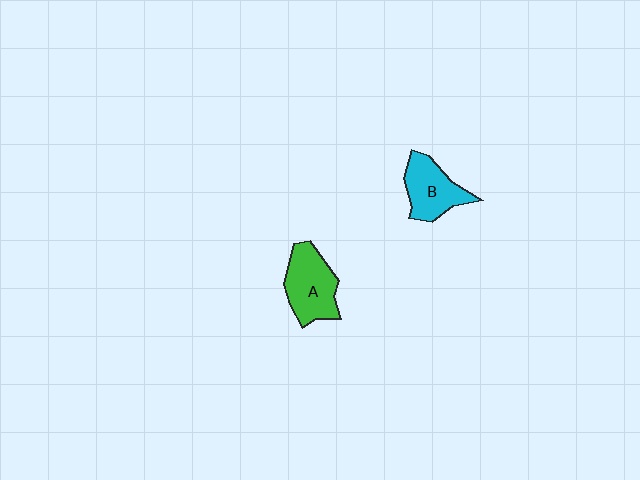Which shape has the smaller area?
Shape B (cyan).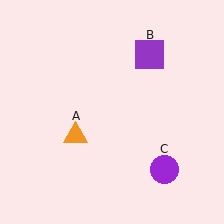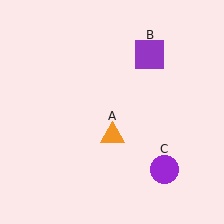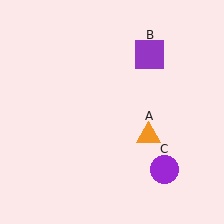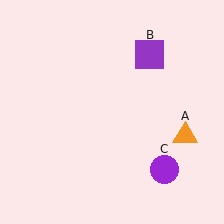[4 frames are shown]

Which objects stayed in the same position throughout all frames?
Purple square (object B) and purple circle (object C) remained stationary.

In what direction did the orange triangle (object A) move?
The orange triangle (object A) moved right.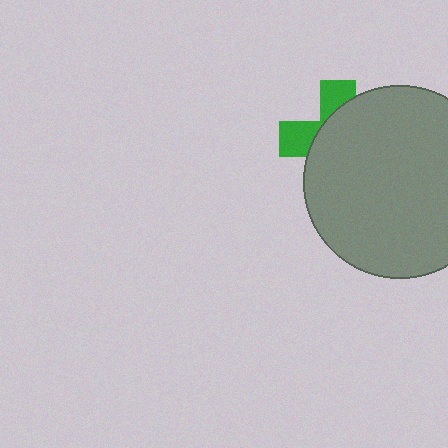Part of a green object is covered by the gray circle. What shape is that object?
It is a cross.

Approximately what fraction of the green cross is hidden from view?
Roughly 68% of the green cross is hidden behind the gray circle.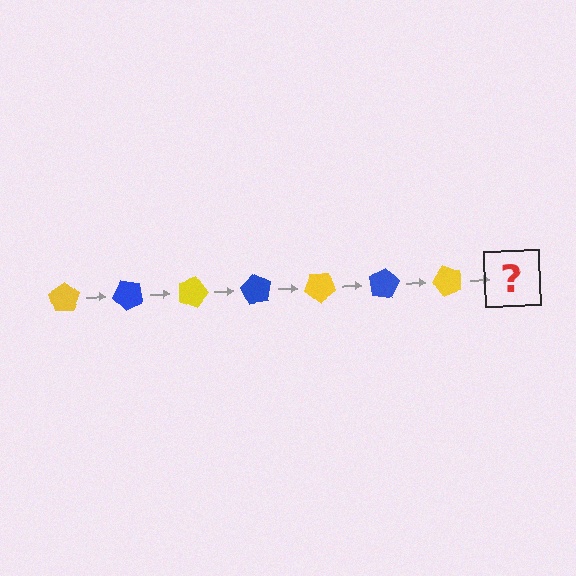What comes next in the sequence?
The next element should be a blue pentagon, rotated 315 degrees from the start.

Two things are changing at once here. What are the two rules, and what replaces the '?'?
The two rules are that it rotates 45 degrees each step and the color cycles through yellow and blue. The '?' should be a blue pentagon, rotated 315 degrees from the start.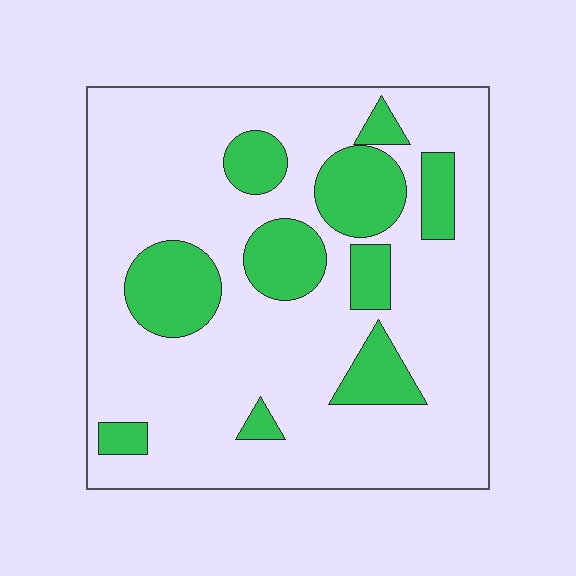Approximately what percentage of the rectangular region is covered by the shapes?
Approximately 25%.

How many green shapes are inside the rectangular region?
10.